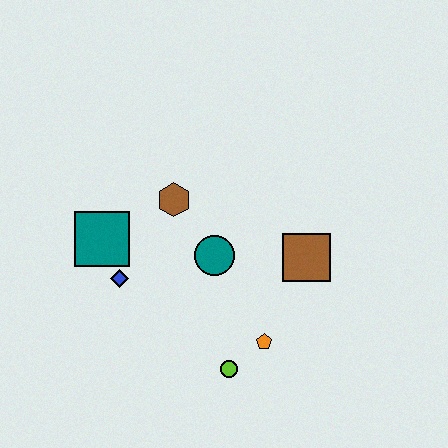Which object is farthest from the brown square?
The teal square is farthest from the brown square.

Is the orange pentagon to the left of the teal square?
No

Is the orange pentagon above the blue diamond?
No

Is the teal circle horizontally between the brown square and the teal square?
Yes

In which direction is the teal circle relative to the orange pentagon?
The teal circle is above the orange pentagon.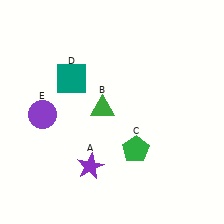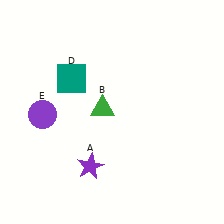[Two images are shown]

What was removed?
The green pentagon (C) was removed in Image 2.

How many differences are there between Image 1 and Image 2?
There is 1 difference between the two images.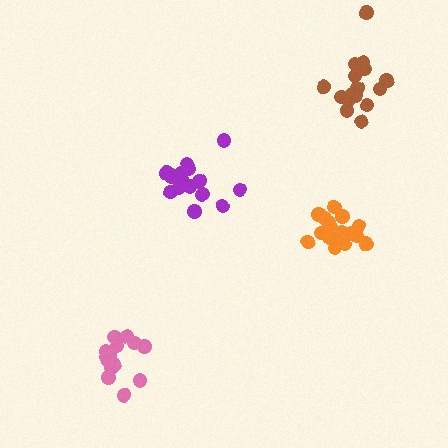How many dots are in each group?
Group 1: 18 dots, Group 2: 16 dots, Group 3: 16 dots, Group 4: 15 dots (65 total).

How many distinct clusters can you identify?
There are 4 distinct clusters.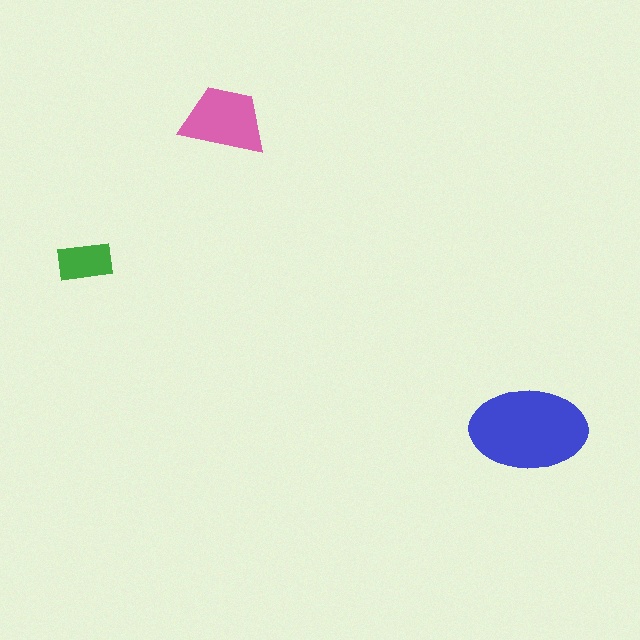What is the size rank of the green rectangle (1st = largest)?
3rd.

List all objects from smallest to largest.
The green rectangle, the pink trapezoid, the blue ellipse.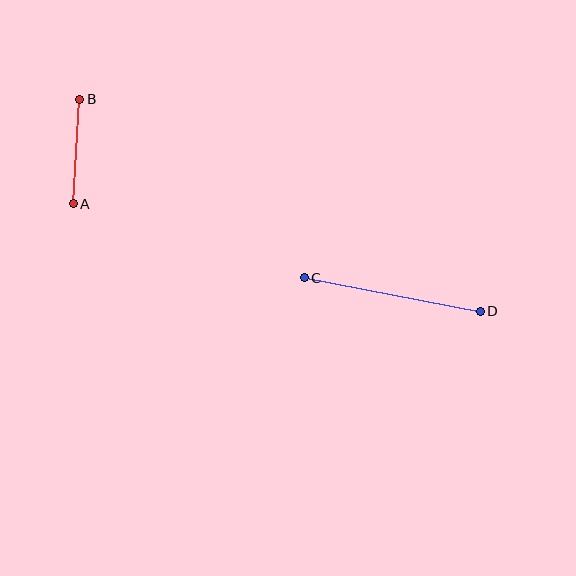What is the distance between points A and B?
The distance is approximately 105 pixels.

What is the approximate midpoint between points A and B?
The midpoint is at approximately (77, 152) pixels.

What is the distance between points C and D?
The distance is approximately 179 pixels.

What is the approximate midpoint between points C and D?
The midpoint is at approximately (392, 295) pixels.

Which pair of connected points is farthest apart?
Points C and D are farthest apart.